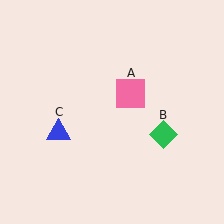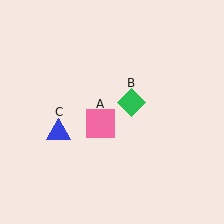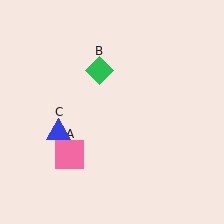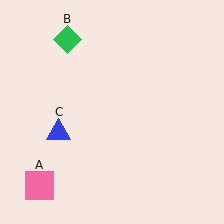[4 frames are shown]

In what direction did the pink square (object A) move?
The pink square (object A) moved down and to the left.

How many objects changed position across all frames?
2 objects changed position: pink square (object A), green diamond (object B).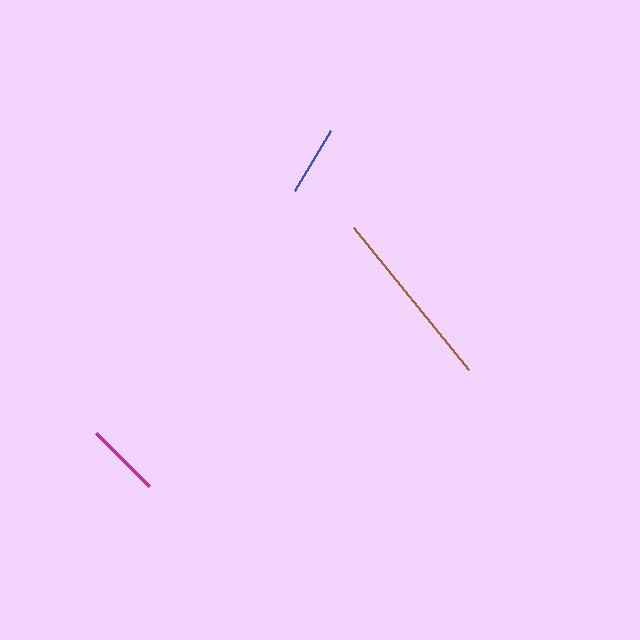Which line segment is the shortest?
The blue line is the shortest at approximately 69 pixels.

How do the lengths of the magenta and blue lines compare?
The magenta and blue lines are approximately the same length.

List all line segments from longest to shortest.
From longest to shortest: brown, magenta, blue.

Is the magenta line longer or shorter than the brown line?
The brown line is longer than the magenta line.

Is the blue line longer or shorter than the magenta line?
The magenta line is longer than the blue line.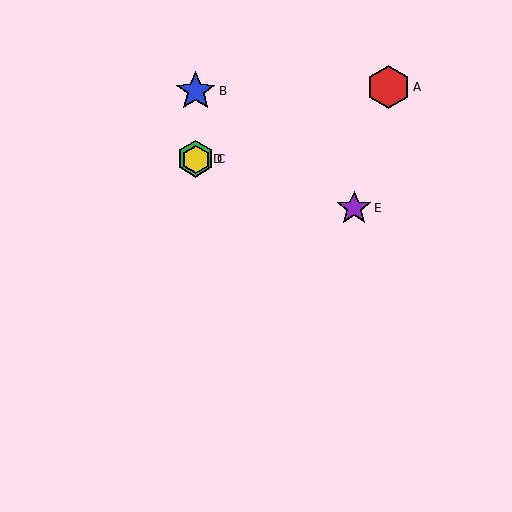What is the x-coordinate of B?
Object B is at x≈196.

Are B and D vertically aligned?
Yes, both are at x≈196.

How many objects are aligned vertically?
3 objects (B, C, D) are aligned vertically.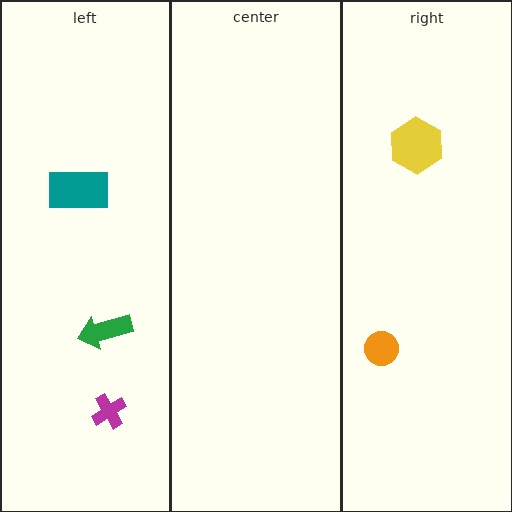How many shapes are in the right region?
2.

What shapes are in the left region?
The green arrow, the magenta cross, the teal rectangle.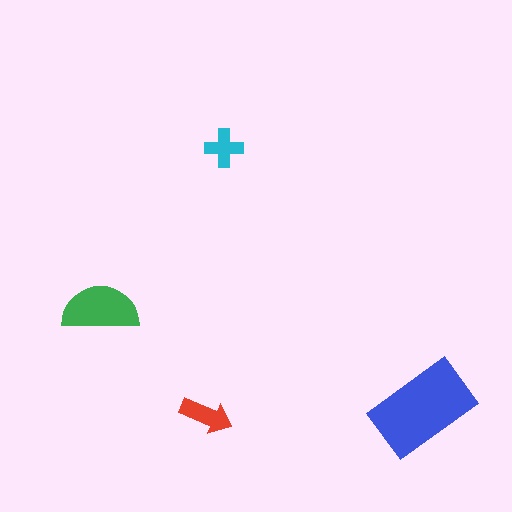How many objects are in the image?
There are 4 objects in the image.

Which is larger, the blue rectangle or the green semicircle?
The blue rectangle.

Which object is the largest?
The blue rectangle.